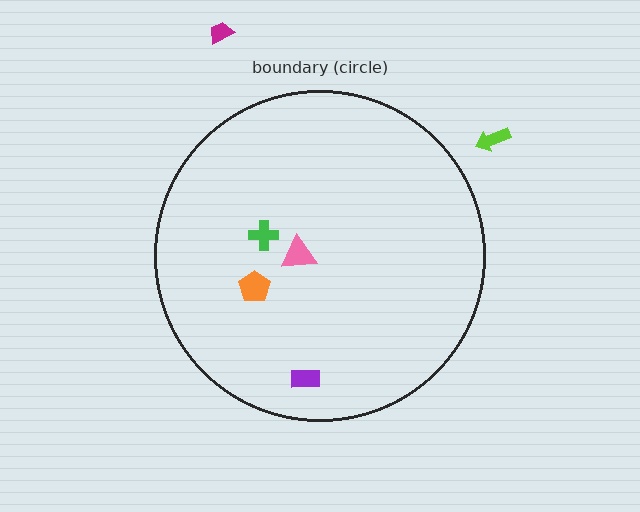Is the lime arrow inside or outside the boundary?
Outside.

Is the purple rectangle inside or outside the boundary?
Inside.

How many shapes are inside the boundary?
4 inside, 2 outside.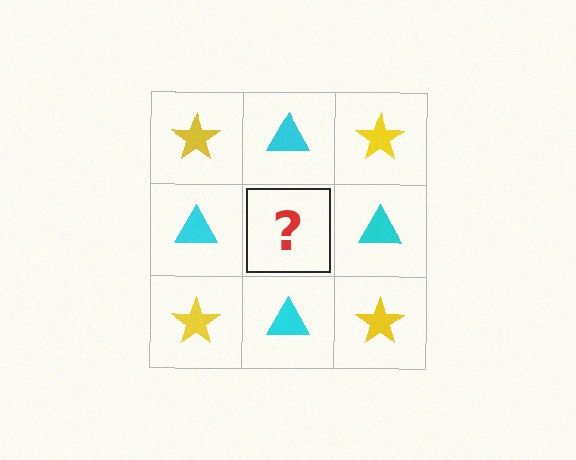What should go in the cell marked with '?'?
The missing cell should contain a yellow star.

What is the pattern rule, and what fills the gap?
The rule is that it alternates yellow star and cyan triangle in a checkerboard pattern. The gap should be filled with a yellow star.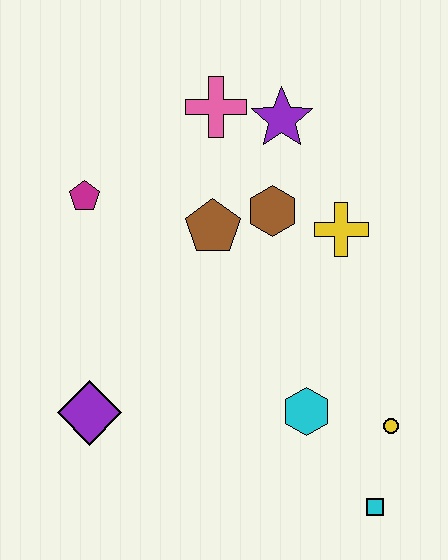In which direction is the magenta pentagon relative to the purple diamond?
The magenta pentagon is above the purple diamond.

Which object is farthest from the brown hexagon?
The cyan square is farthest from the brown hexagon.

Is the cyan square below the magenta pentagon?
Yes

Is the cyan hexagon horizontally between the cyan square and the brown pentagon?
Yes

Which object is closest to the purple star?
The pink cross is closest to the purple star.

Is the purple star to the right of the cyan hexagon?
No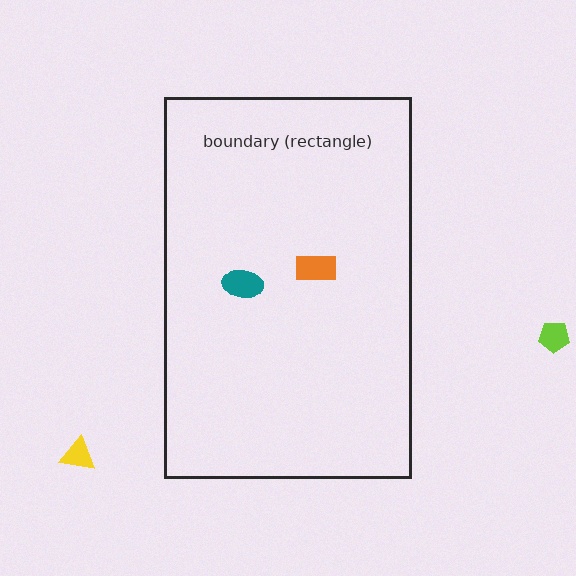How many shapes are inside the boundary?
2 inside, 2 outside.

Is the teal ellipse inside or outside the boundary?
Inside.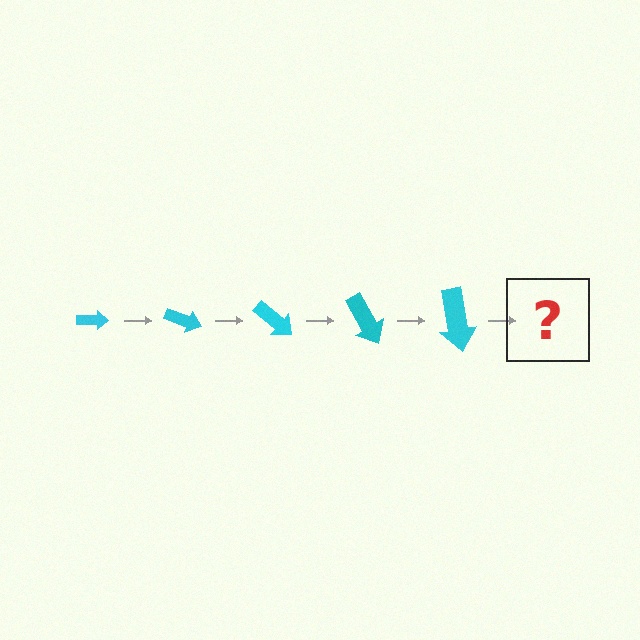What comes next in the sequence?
The next element should be an arrow, larger than the previous one and rotated 100 degrees from the start.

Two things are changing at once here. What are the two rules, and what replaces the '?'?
The two rules are that the arrow grows larger each step and it rotates 20 degrees each step. The '?' should be an arrow, larger than the previous one and rotated 100 degrees from the start.